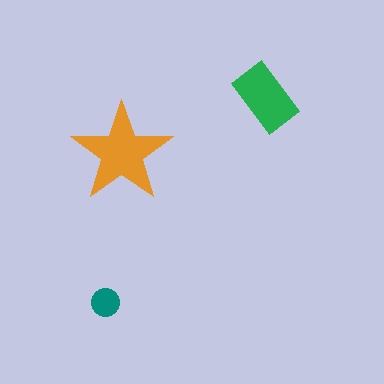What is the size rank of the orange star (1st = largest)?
1st.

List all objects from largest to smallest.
The orange star, the green rectangle, the teal circle.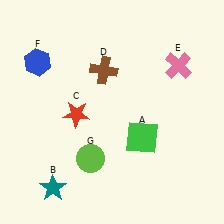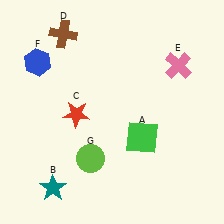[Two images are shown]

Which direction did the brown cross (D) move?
The brown cross (D) moved left.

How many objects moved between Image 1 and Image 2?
1 object moved between the two images.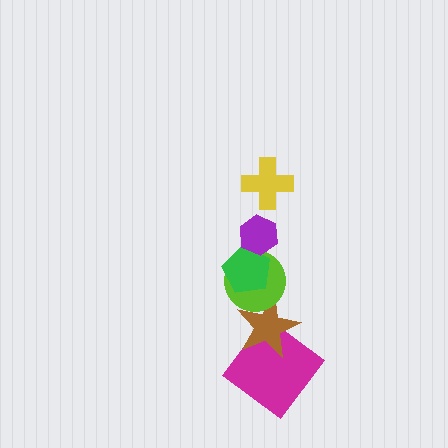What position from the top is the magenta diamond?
The magenta diamond is 6th from the top.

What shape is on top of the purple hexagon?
The yellow cross is on top of the purple hexagon.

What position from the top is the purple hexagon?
The purple hexagon is 2nd from the top.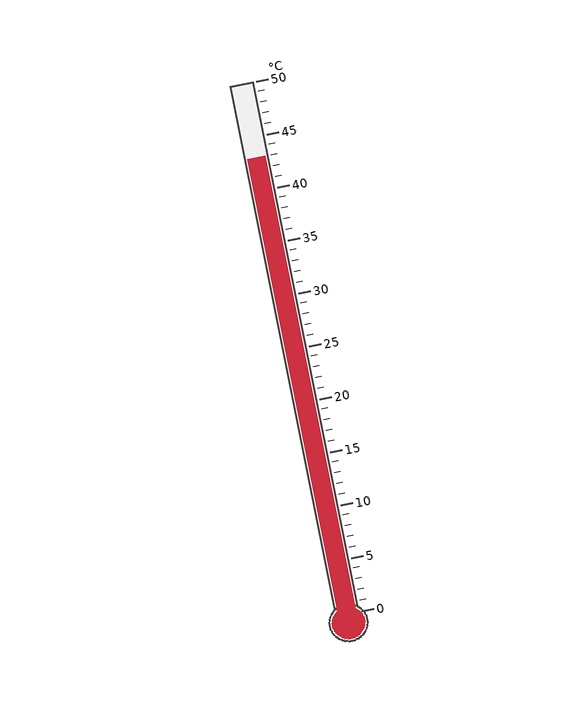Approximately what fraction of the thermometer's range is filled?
The thermometer is filled to approximately 85% of its range.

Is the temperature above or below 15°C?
The temperature is above 15°C.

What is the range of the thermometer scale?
The thermometer scale ranges from 0°C to 50°C.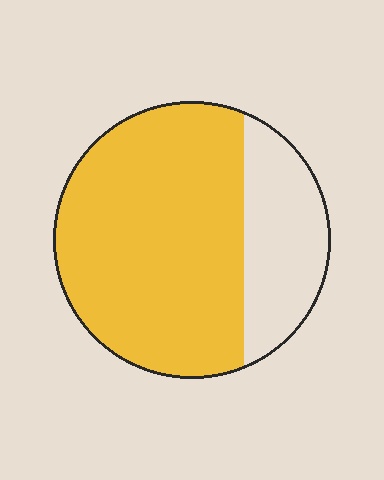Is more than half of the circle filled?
Yes.